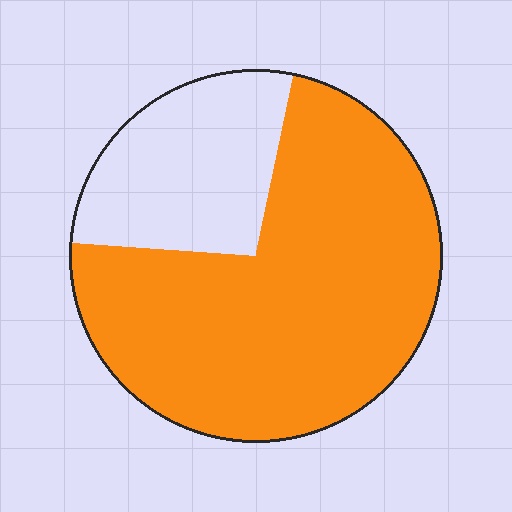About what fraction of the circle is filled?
About three quarters (3/4).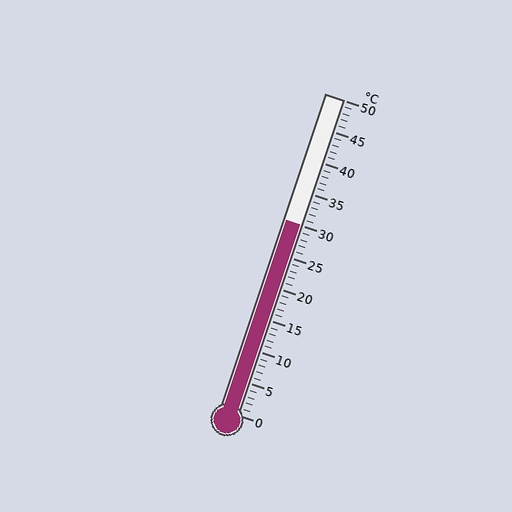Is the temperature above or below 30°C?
The temperature is at 30°C.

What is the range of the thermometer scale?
The thermometer scale ranges from 0°C to 50°C.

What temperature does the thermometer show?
The thermometer shows approximately 30°C.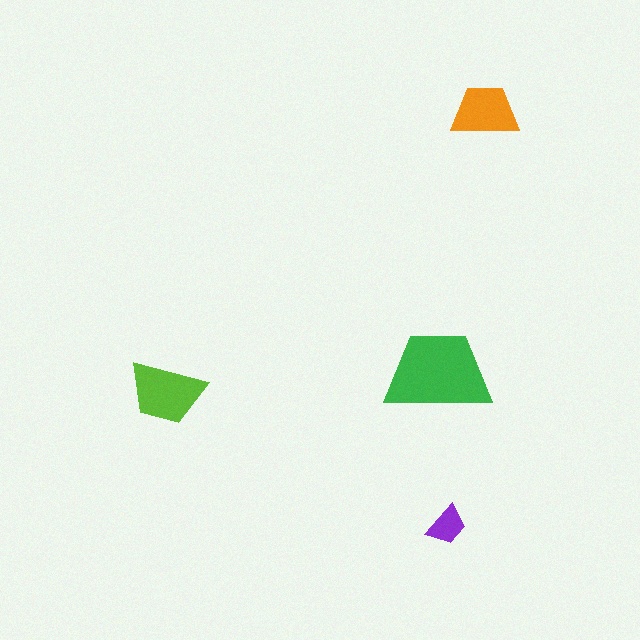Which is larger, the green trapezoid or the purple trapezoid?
The green one.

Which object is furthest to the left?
The lime trapezoid is leftmost.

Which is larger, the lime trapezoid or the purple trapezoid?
The lime one.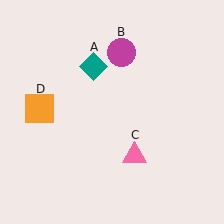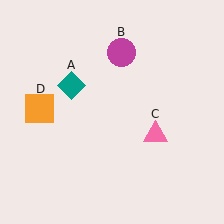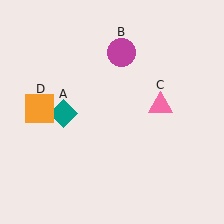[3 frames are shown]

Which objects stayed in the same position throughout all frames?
Magenta circle (object B) and orange square (object D) remained stationary.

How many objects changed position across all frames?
2 objects changed position: teal diamond (object A), pink triangle (object C).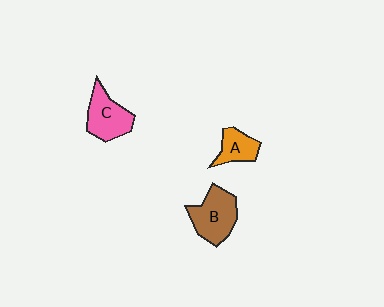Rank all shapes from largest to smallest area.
From largest to smallest: B (brown), C (pink), A (orange).